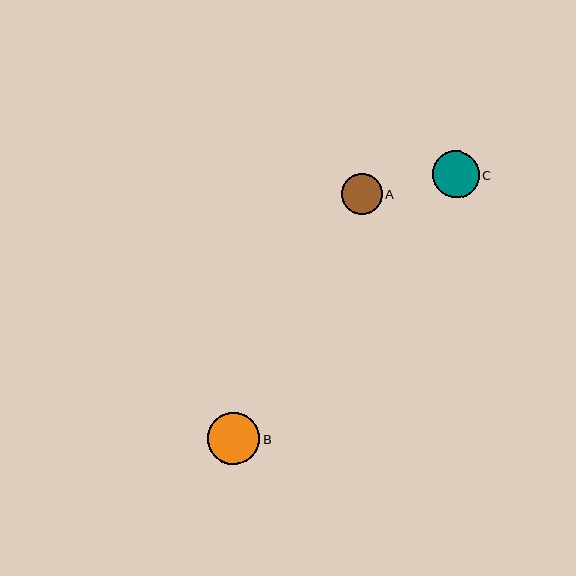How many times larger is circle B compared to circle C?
Circle B is approximately 1.1 times the size of circle C.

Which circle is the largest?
Circle B is the largest with a size of approximately 53 pixels.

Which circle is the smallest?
Circle A is the smallest with a size of approximately 41 pixels.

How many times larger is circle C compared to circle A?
Circle C is approximately 1.1 times the size of circle A.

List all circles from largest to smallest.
From largest to smallest: B, C, A.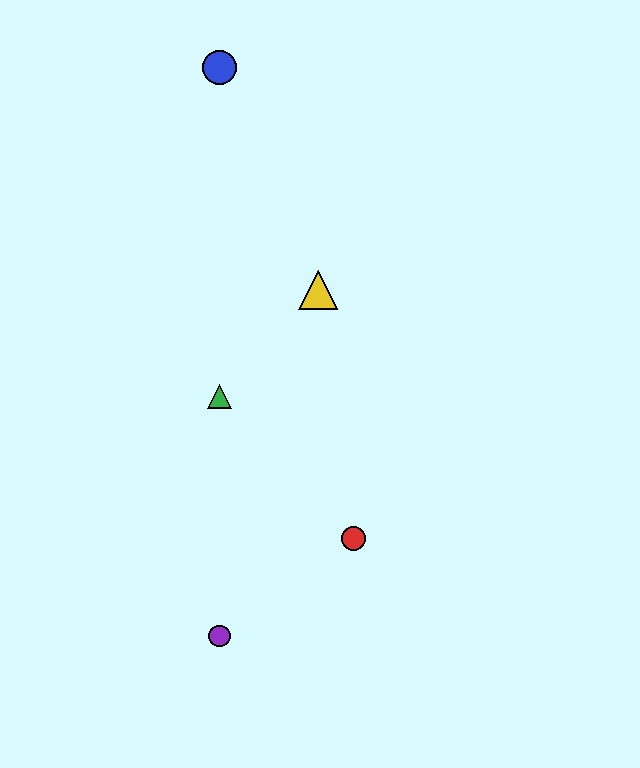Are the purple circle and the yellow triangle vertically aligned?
No, the purple circle is at x≈220 and the yellow triangle is at x≈318.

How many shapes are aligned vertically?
3 shapes (the blue circle, the green triangle, the purple circle) are aligned vertically.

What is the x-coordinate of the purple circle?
The purple circle is at x≈220.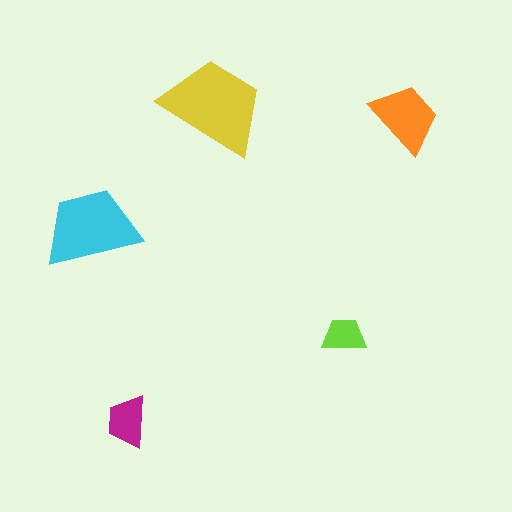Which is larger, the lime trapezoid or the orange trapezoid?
The orange one.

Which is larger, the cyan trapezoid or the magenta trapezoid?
The cyan one.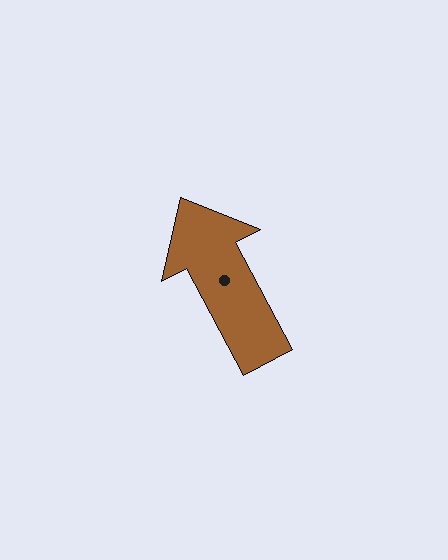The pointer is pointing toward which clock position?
Roughly 11 o'clock.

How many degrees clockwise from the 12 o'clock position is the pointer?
Approximately 332 degrees.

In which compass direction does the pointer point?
Northwest.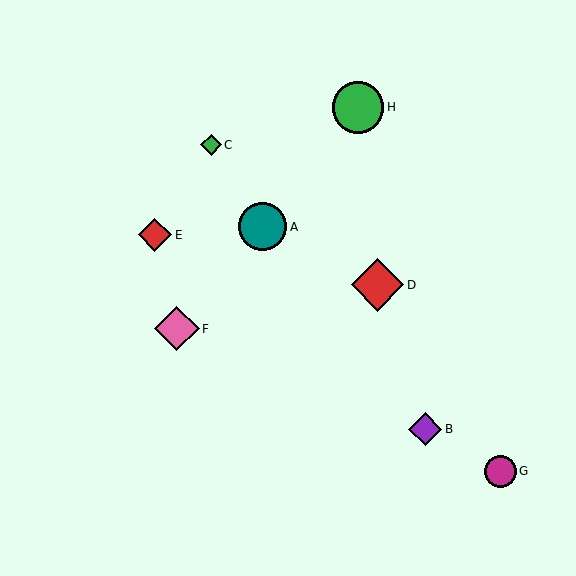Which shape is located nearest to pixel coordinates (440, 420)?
The purple diamond (labeled B) at (425, 429) is nearest to that location.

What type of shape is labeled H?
Shape H is a green circle.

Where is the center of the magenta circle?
The center of the magenta circle is at (500, 471).